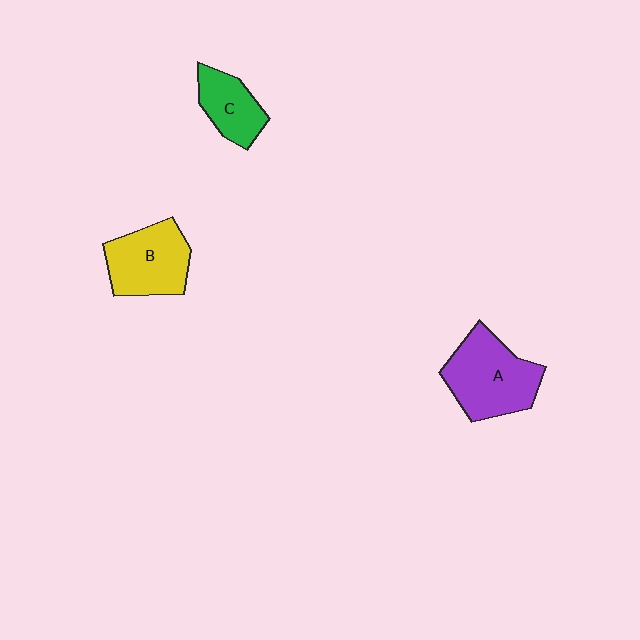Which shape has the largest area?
Shape A (purple).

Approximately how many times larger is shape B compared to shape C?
Approximately 1.5 times.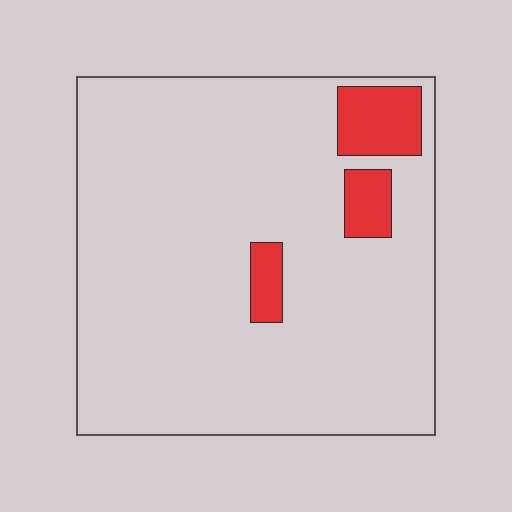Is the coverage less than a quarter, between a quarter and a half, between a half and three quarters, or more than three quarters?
Less than a quarter.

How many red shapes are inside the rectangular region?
3.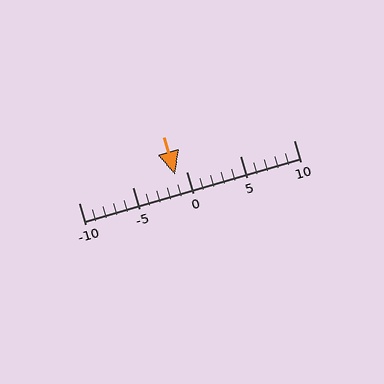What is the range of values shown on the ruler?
The ruler shows values from -10 to 10.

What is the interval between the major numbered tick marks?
The major tick marks are spaced 5 units apart.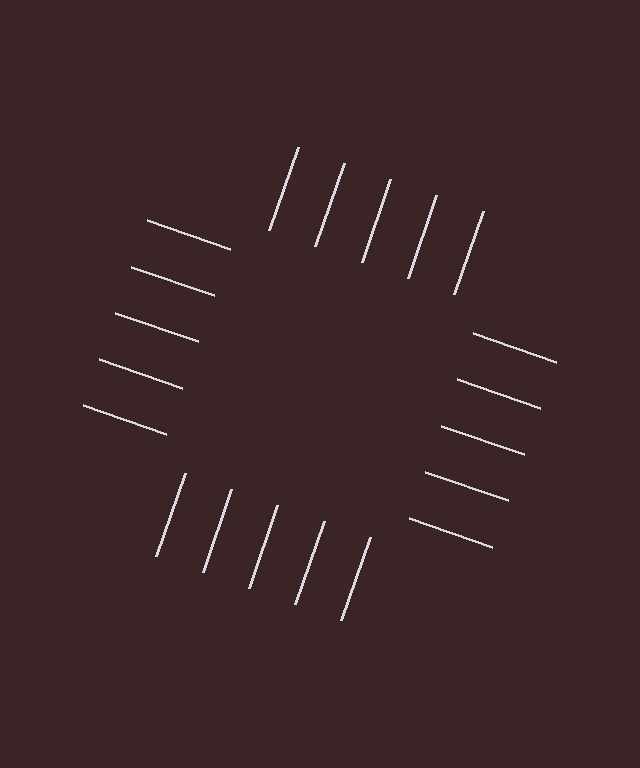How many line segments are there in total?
20 — 5 along each of the 4 edges.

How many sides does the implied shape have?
4 sides — the line-ends trace a square.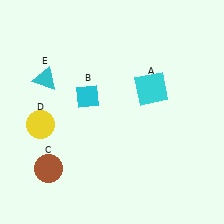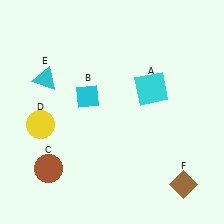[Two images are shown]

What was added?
A brown diamond (F) was added in Image 2.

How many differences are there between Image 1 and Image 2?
There is 1 difference between the two images.